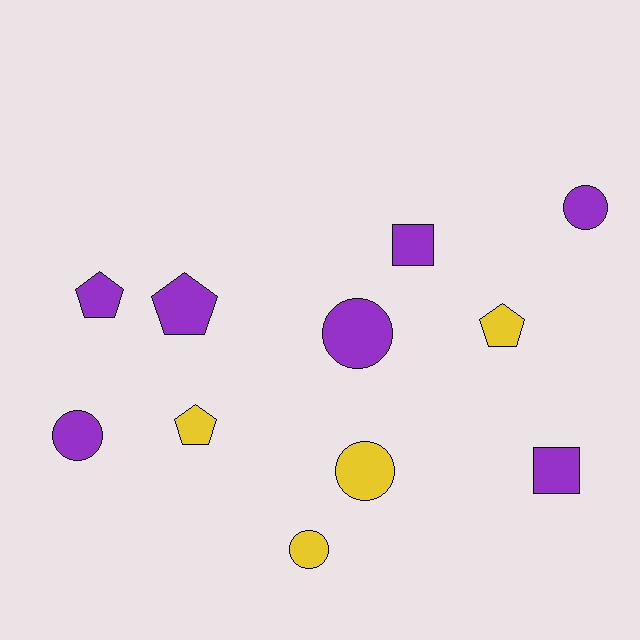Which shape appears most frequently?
Circle, with 5 objects.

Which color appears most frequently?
Purple, with 7 objects.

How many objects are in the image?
There are 11 objects.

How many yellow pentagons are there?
There are 2 yellow pentagons.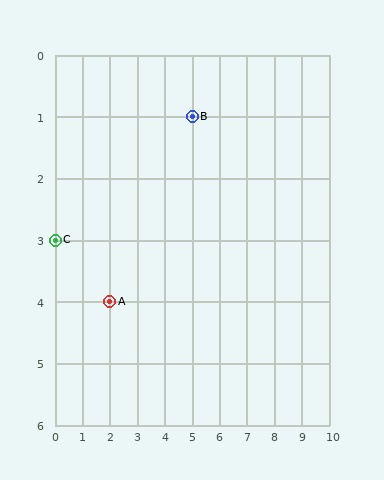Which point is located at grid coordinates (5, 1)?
Point B is at (5, 1).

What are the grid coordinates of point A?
Point A is at grid coordinates (2, 4).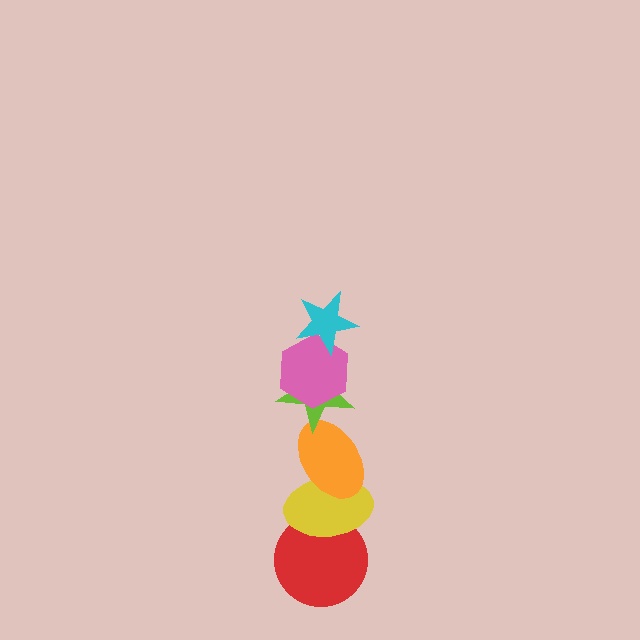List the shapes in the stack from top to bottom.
From top to bottom: the cyan star, the pink hexagon, the lime star, the orange ellipse, the yellow ellipse, the red circle.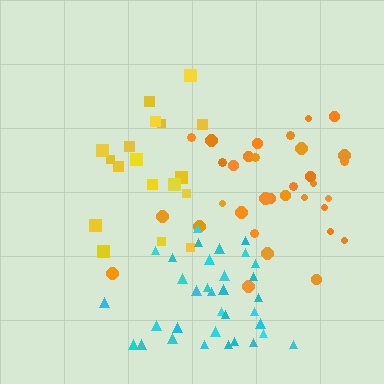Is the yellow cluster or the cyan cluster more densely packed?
Cyan.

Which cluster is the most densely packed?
Cyan.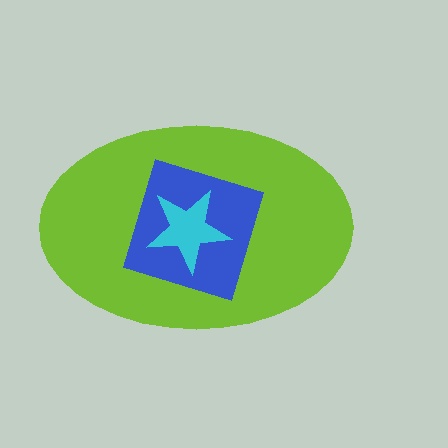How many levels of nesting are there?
3.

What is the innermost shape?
The cyan star.